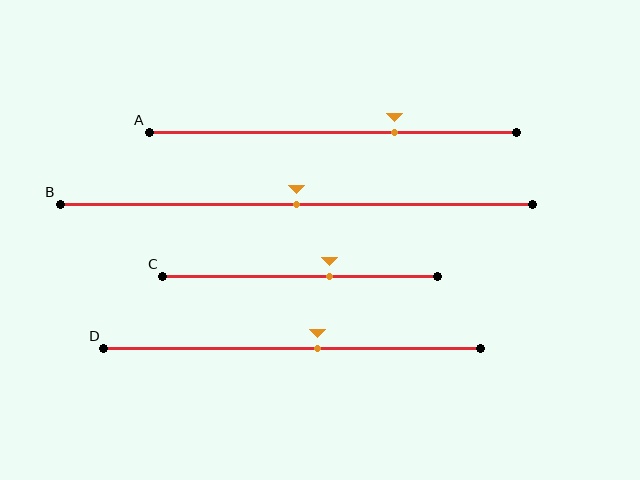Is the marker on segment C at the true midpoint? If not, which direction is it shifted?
No, the marker on segment C is shifted to the right by about 11% of the segment length.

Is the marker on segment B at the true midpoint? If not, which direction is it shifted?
Yes, the marker on segment B is at the true midpoint.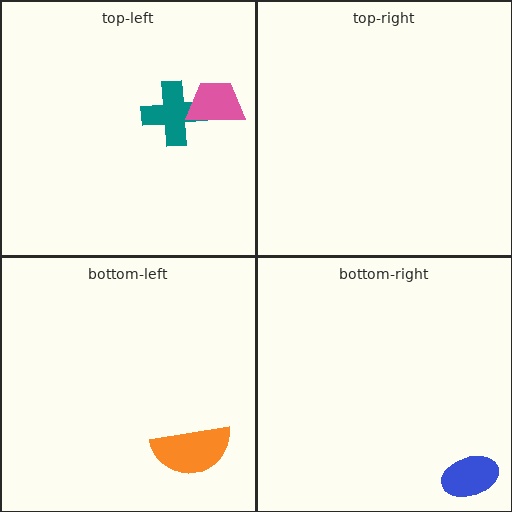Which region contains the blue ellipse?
The bottom-right region.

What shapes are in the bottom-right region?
The blue ellipse.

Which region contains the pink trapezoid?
The top-left region.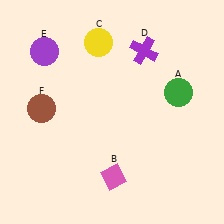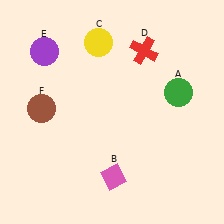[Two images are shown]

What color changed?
The cross (D) changed from purple in Image 1 to red in Image 2.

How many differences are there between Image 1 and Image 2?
There is 1 difference between the two images.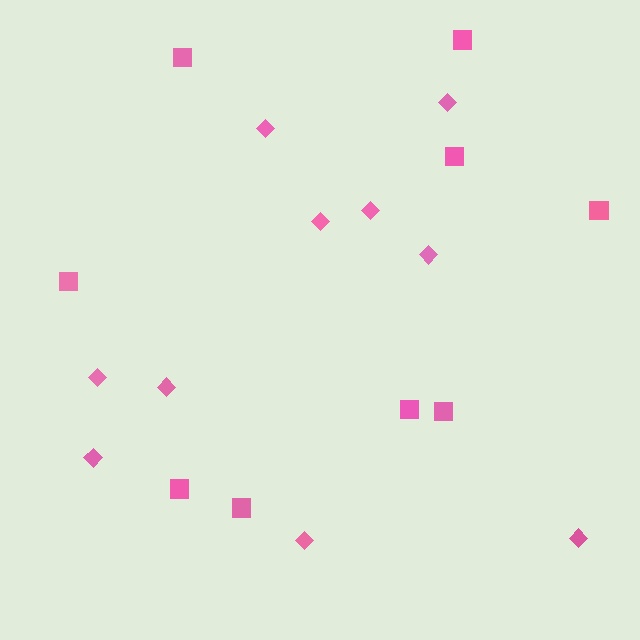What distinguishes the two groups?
There are 2 groups: one group of squares (9) and one group of diamonds (10).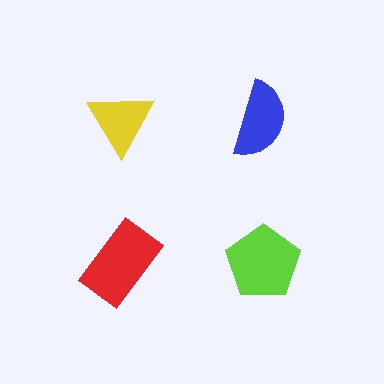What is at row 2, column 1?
A red rectangle.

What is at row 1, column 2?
A blue semicircle.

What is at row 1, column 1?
A yellow triangle.